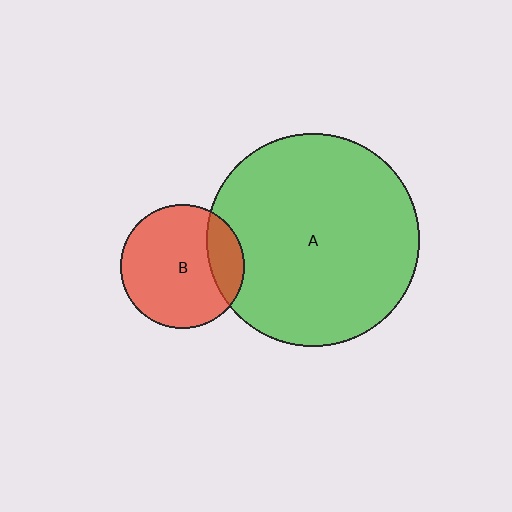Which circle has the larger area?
Circle A (green).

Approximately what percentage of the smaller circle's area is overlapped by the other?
Approximately 20%.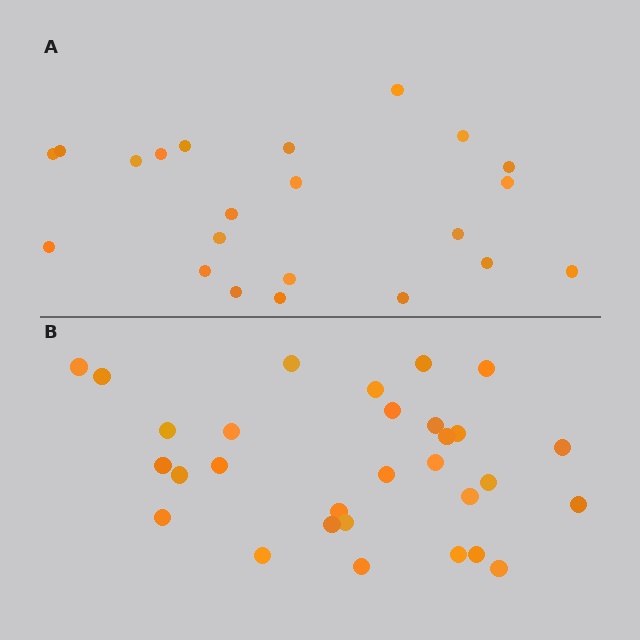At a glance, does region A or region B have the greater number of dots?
Region B (the bottom region) has more dots.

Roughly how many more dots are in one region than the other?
Region B has roughly 8 or so more dots than region A.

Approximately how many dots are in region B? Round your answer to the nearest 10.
About 30 dots.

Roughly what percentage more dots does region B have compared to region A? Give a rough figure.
About 35% more.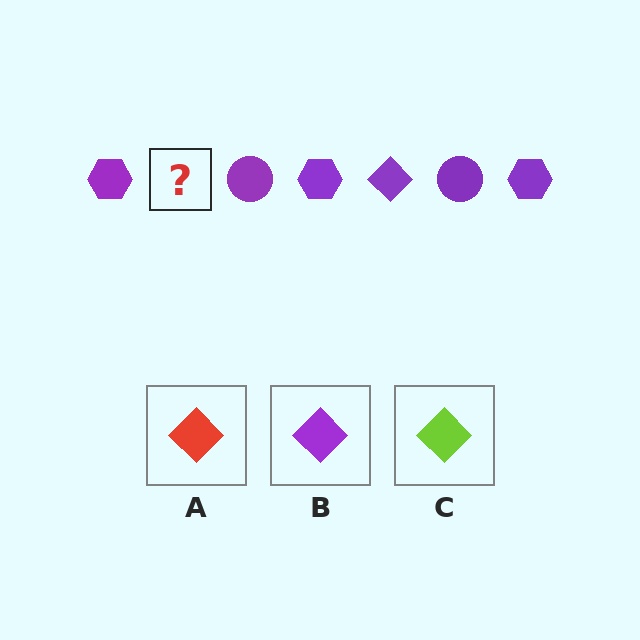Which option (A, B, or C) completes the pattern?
B.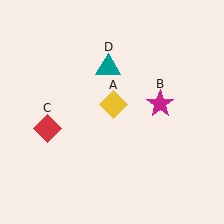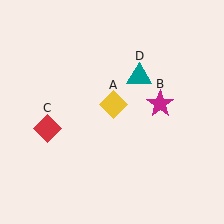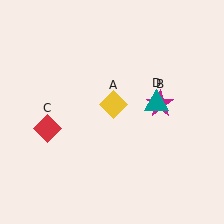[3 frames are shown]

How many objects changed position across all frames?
1 object changed position: teal triangle (object D).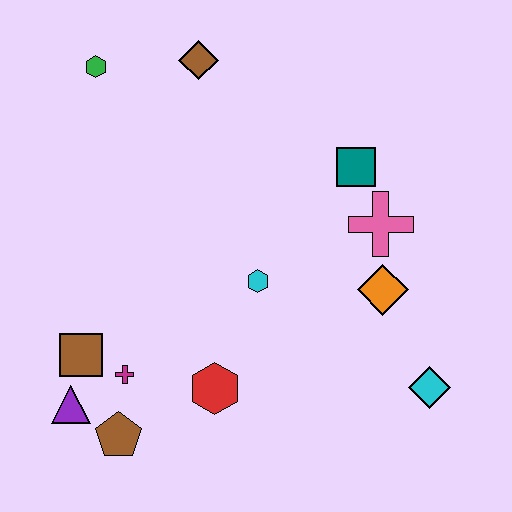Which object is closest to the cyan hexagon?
The red hexagon is closest to the cyan hexagon.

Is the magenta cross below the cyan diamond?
No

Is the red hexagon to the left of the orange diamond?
Yes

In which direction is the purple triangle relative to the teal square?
The purple triangle is to the left of the teal square.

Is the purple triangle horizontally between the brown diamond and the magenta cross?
No